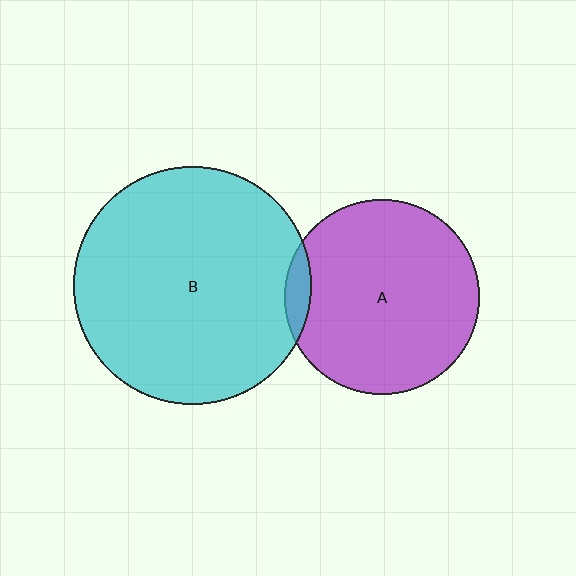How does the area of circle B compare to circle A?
Approximately 1.5 times.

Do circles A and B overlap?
Yes.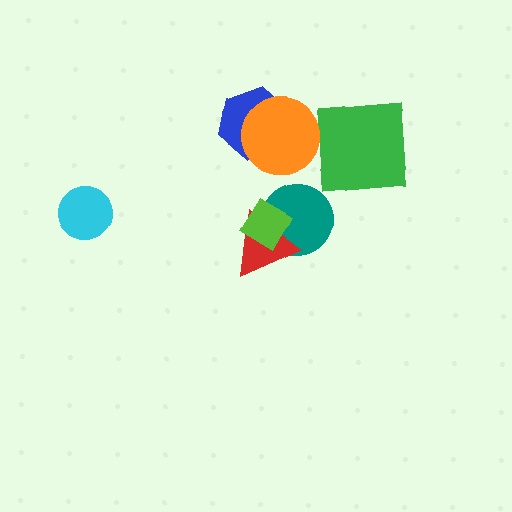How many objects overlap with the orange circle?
1 object overlaps with the orange circle.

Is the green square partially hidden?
No, no other shape covers it.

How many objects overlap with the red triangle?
2 objects overlap with the red triangle.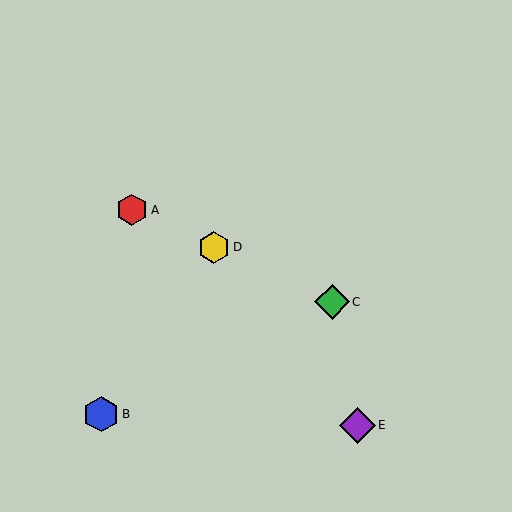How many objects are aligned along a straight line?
3 objects (A, C, D) are aligned along a straight line.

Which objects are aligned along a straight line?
Objects A, C, D are aligned along a straight line.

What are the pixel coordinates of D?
Object D is at (214, 247).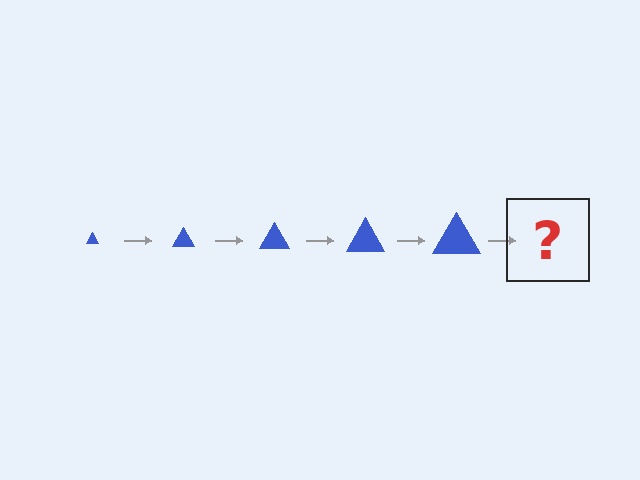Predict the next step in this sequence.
The next step is a blue triangle, larger than the previous one.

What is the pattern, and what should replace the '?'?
The pattern is that the triangle gets progressively larger each step. The '?' should be a blue triangle, larger than the previous one.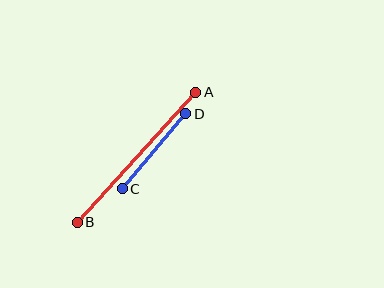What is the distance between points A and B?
The distance is approximately 176 pixels.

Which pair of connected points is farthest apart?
Points A and B are farthest apart.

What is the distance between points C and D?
The distance is approximately 99 pixels.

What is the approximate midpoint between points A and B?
The midpoint is at approximately (136, 157) pixels.